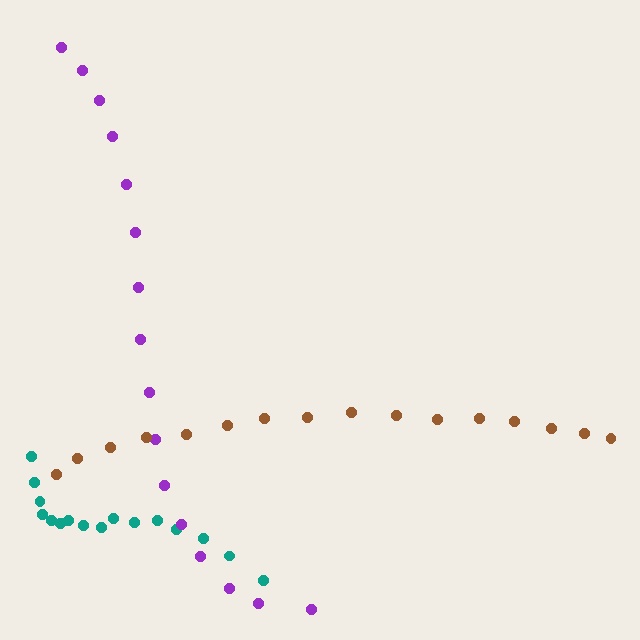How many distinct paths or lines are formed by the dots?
There are 3 distinct paths.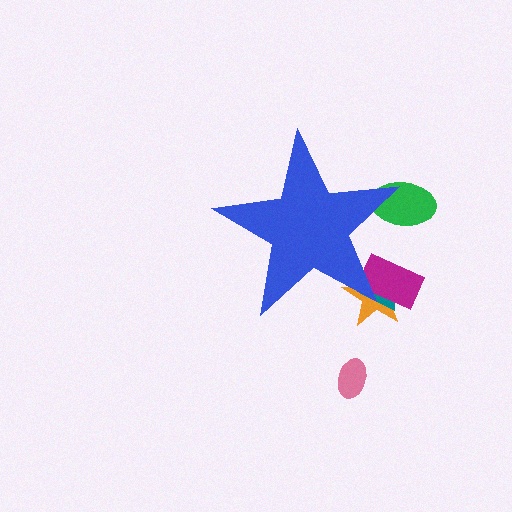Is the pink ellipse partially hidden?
No, the pink ellipse is fully visible.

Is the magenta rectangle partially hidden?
Yes, the magenta rectangle is partially hidden behind the blue star.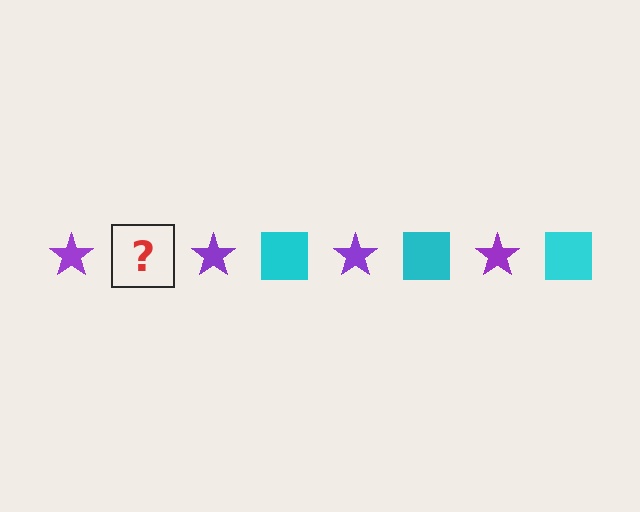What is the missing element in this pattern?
The missing element is a cyan square.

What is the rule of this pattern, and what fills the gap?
The rule is that the pattern alternates between purple star and cyan square. The gap should be filled with a cyan square.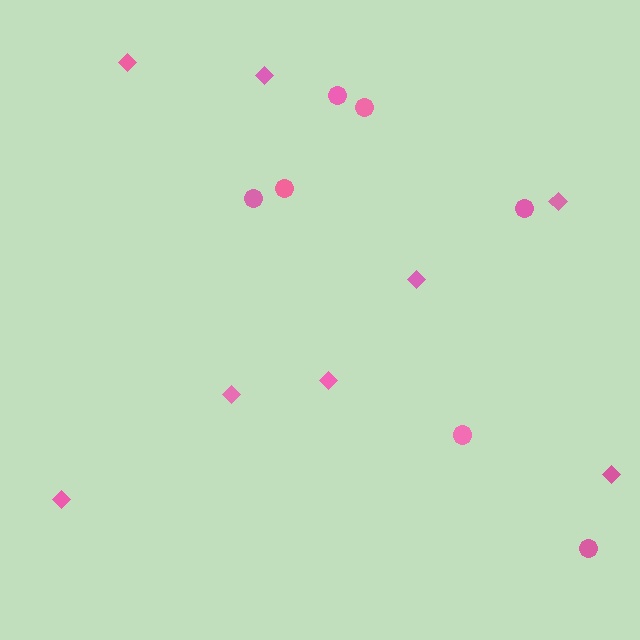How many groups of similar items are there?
There are 2 groups: one group of diamonds (8) and one group of circles (7).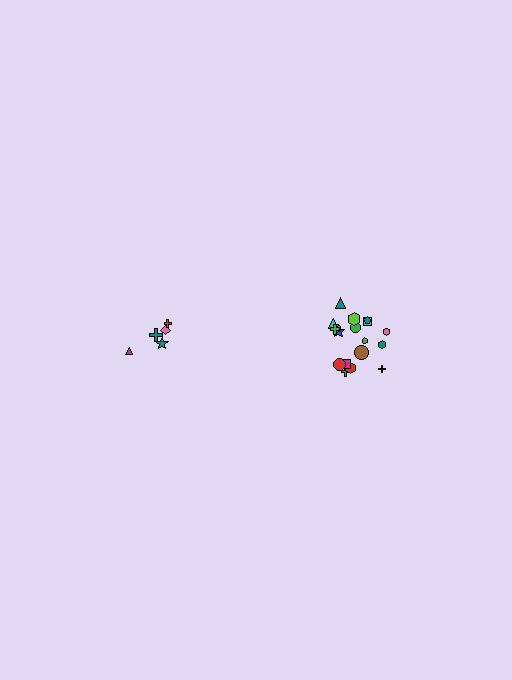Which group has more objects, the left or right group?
The right group.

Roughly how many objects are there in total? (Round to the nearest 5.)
Roughly 25 objects in total.